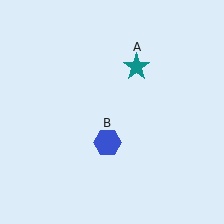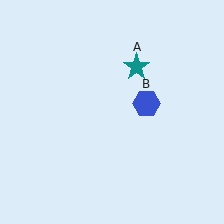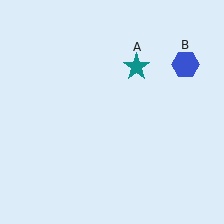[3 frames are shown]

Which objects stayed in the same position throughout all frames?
Teal star (object A) remained stationary.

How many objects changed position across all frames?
1 object changed position: blue hexagon (object B).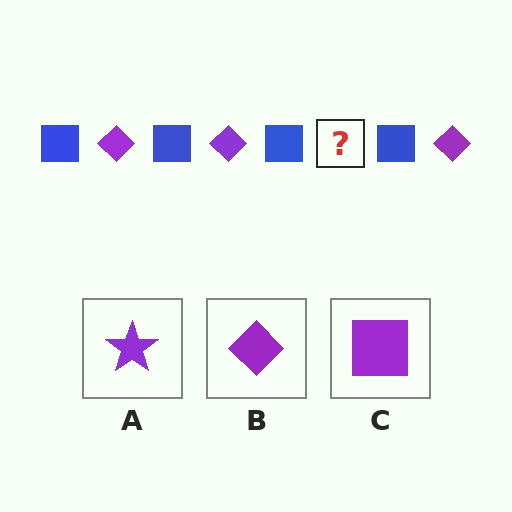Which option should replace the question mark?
Option B.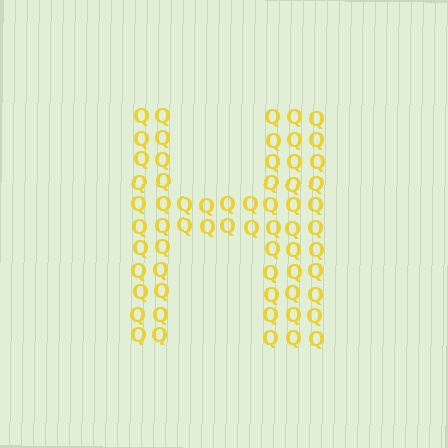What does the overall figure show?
The overall figure shows the letter H.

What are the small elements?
The small elements are letter Q's.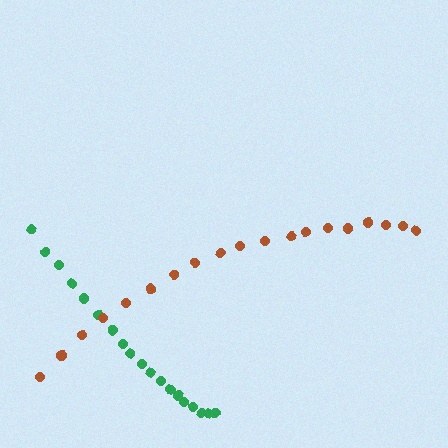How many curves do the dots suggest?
There are 2 distinct paths.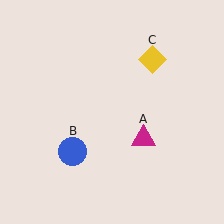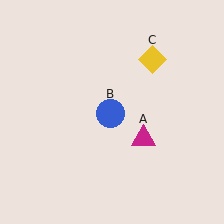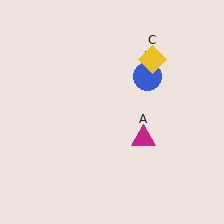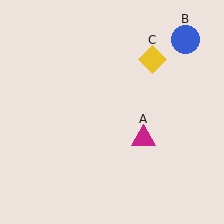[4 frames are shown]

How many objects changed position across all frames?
1 object changed position: blue circle (object B).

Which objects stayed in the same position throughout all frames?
Magenta triangle (object A) and yellow diamond (object C) remained stationary.